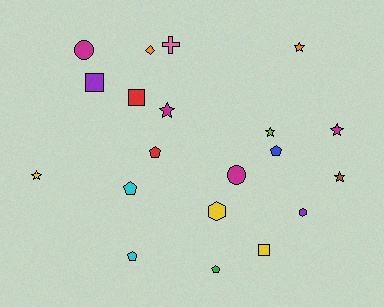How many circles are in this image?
There are 2 circles.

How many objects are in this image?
There are 20 objects.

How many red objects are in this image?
There are 2 red objects.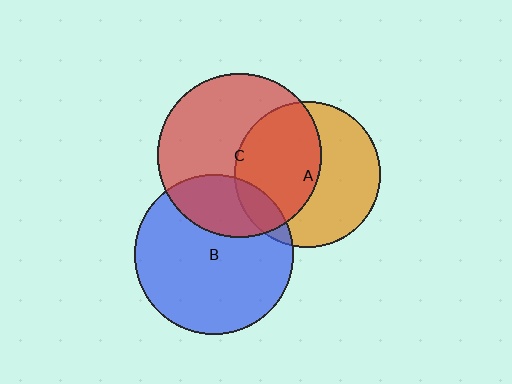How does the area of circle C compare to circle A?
Approximately 1.3 times.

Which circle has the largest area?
Circle C (red).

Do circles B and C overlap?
Yes.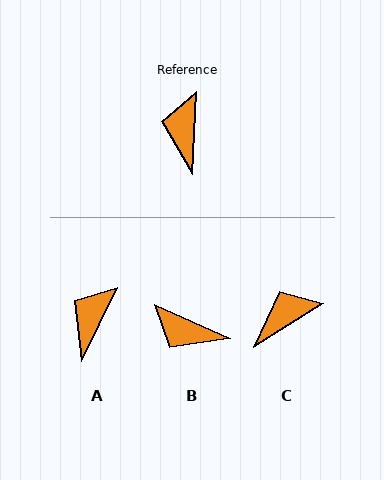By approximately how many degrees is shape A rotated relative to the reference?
Approximately 24 degrees clockwise.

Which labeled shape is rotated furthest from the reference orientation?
B, about 68 degrees away.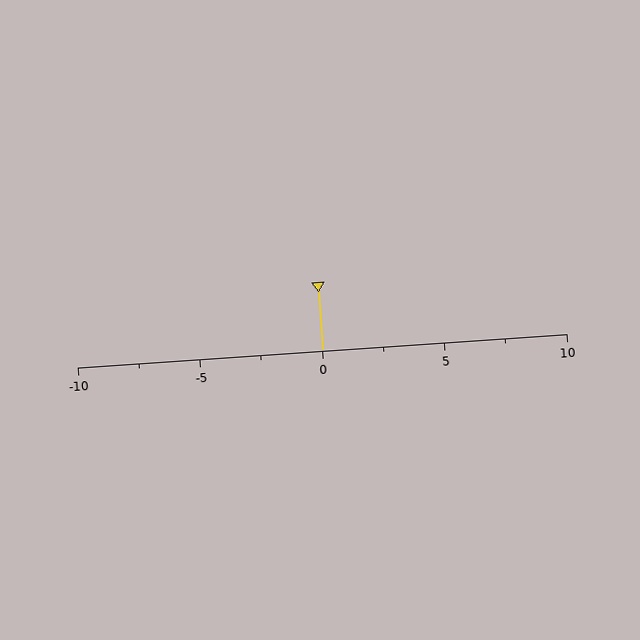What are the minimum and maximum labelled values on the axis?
The axis runs from -10 to 10.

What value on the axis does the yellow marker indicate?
The marker indicates approximately 0.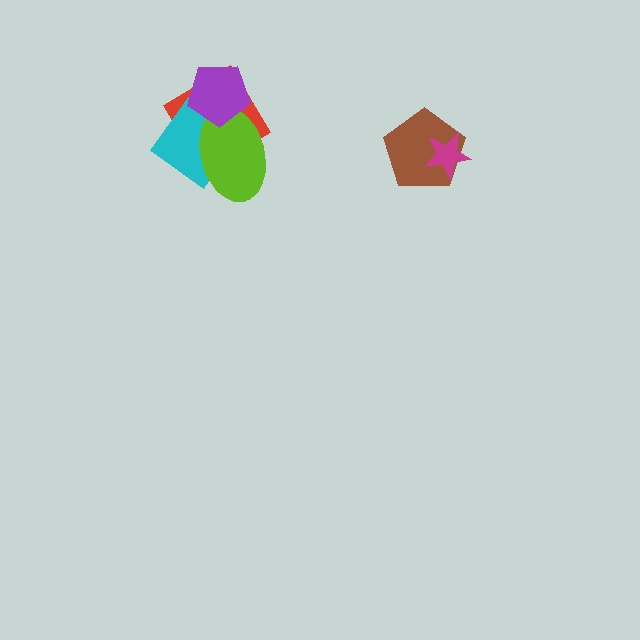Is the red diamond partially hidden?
Yes, it is partially covered by another shape.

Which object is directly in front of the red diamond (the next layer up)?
The cyan diamond is directly in front of the red diamond.